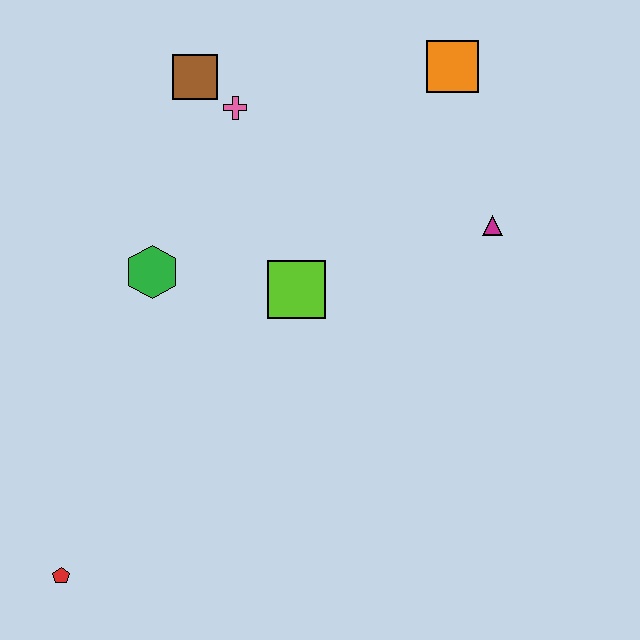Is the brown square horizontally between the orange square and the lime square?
No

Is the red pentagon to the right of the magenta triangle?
No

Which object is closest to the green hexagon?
The lime square is closest to the green hexagon.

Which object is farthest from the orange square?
The red pentagon is farthest from the orange square.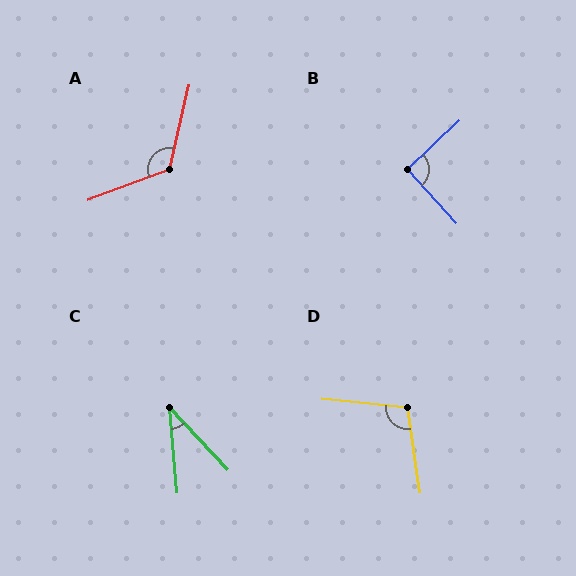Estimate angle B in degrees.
Approximately 91 degrees.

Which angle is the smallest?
C, at approximately 38 degrees.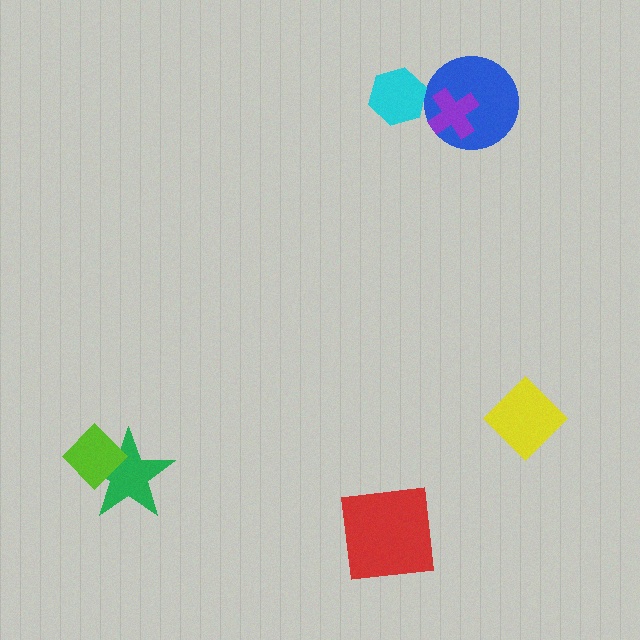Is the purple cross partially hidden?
No, no other shape covers it.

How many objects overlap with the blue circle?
1 object overlaps with the blue circle.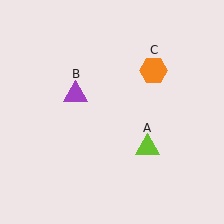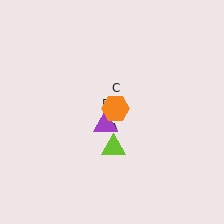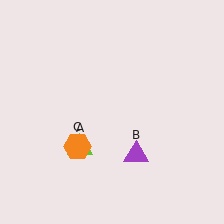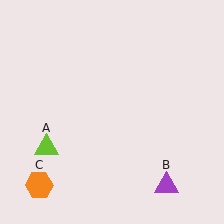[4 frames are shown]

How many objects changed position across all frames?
3 objects changed position: lime triangle (object A), purple triangle (object B), orange hexagon (object C).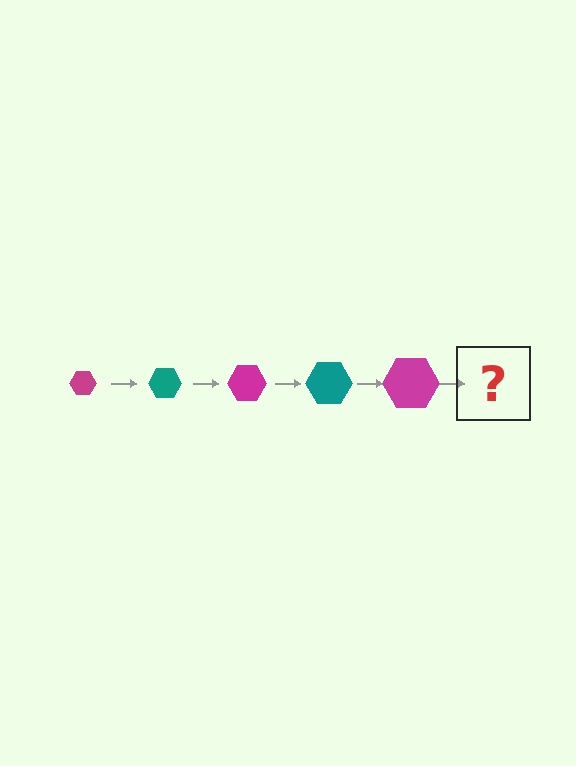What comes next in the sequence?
The next element should be a teal hexagon, larger than the previous one.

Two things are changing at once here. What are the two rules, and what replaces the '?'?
The two rules are that the hexagon grows larger each step and the color cycles through magenta and teal. The '?' should be a teal hexagon, larger than the previous one.